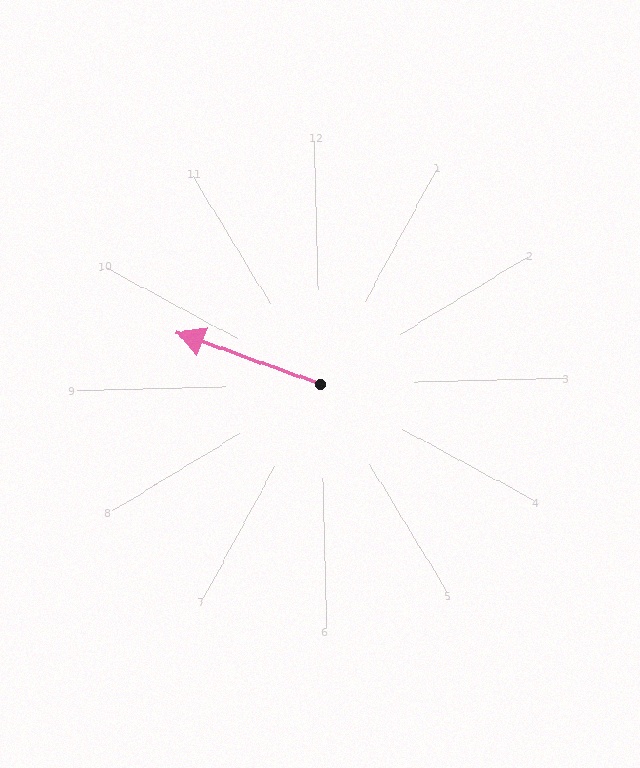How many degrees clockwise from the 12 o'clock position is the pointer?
Approximately 291 degrees.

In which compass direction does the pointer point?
West.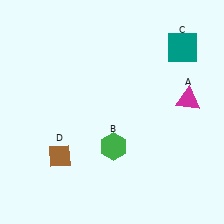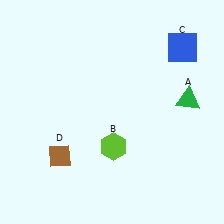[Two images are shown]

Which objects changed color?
A changed from magenta to green. B changed from green to lime. C changed from teal to blue.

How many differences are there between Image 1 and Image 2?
There are 3 differences between the two images.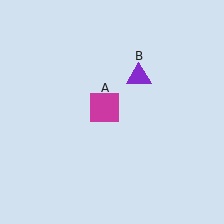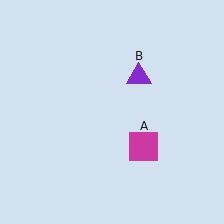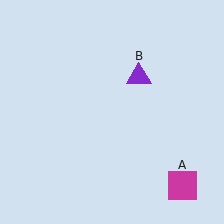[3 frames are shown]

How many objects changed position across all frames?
1 object changed position: magenta square (object A).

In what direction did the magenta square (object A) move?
The magenta square (object A) moved down and to the right.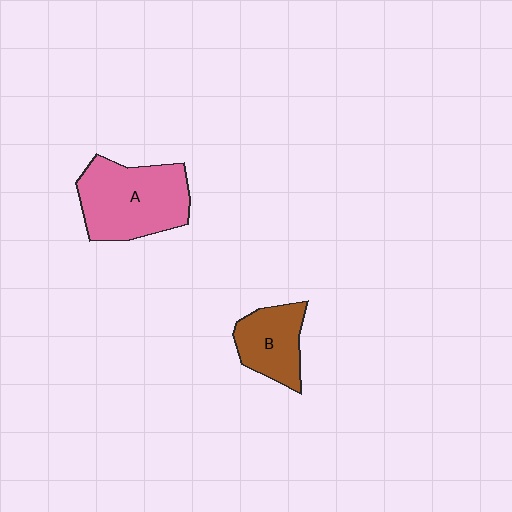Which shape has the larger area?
Shape A (pink).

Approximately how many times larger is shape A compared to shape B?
Approximately 1.7 times.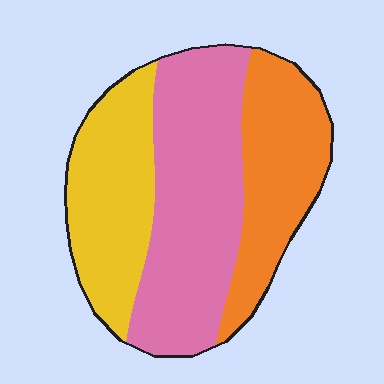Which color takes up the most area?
Pink, at roughly 45%.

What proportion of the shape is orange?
Orange covers 28% of the shape.